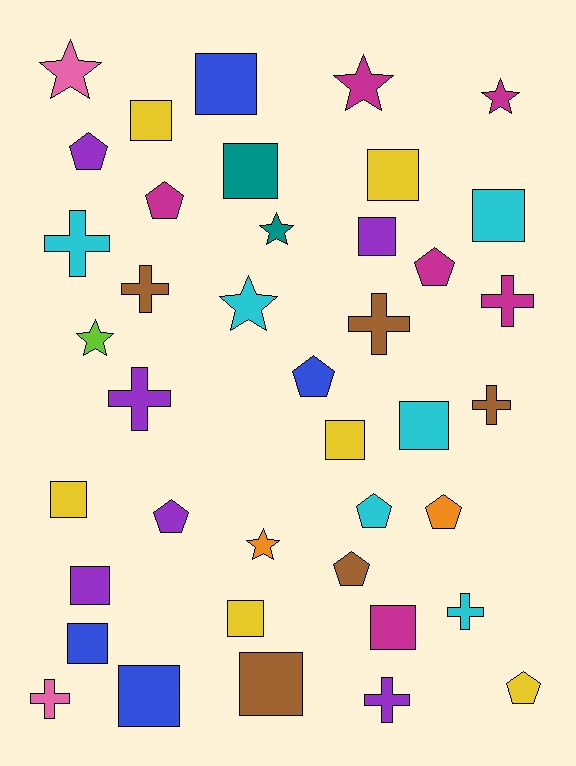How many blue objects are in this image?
There are 4 blue objects.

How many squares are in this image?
There are 15 squares.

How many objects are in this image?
There are 40 objects.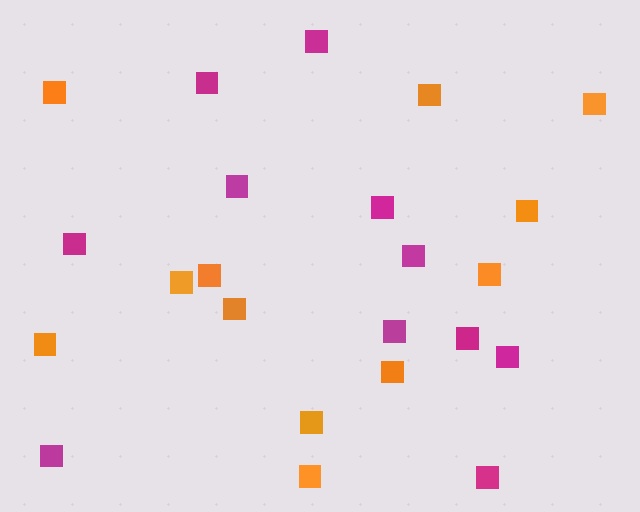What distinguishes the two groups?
There are 2 groups: one group of orange squares (12) and one group of magenta squares (11).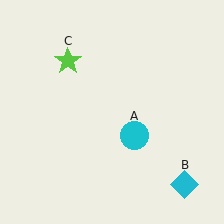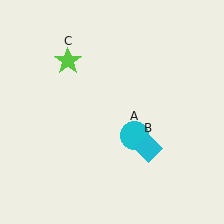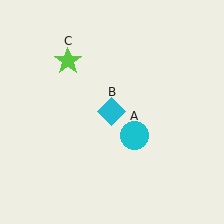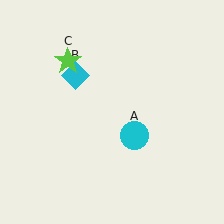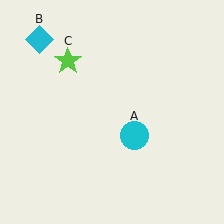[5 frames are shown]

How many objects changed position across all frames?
1 object changed position: cyan diamond (object B).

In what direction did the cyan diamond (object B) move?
The cyan diamond (object B) moved up and to the left.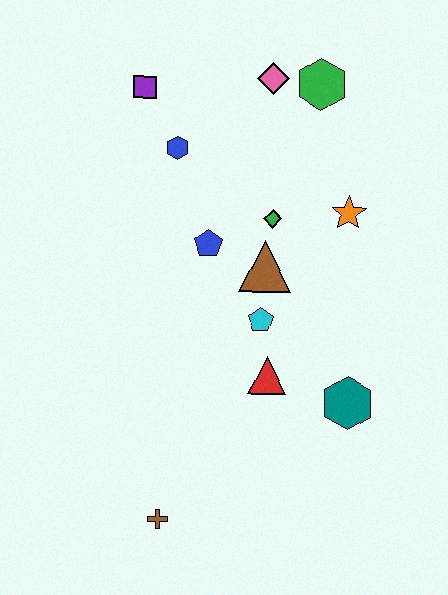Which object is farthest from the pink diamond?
The brown cross is farthest from the pink diamond.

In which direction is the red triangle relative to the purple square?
The red triangle is below the purple square.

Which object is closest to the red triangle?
The cyan pentagon is closest to the red triangle.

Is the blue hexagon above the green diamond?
Yes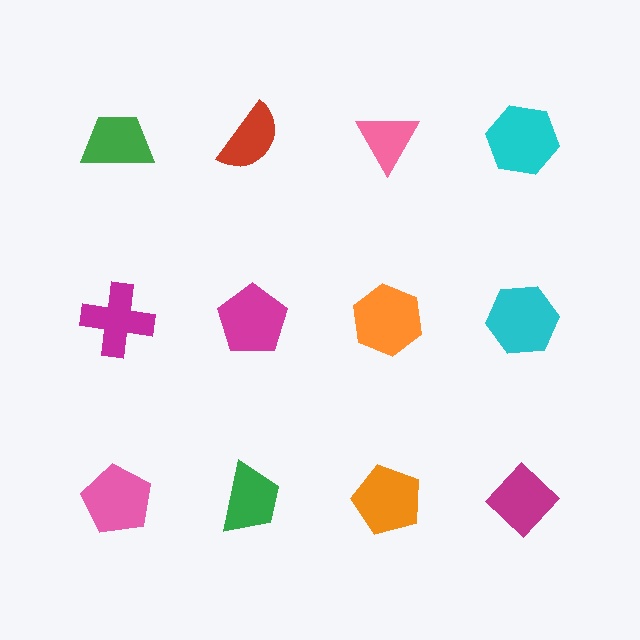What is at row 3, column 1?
A pink pentagon.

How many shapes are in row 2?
4 shapes.